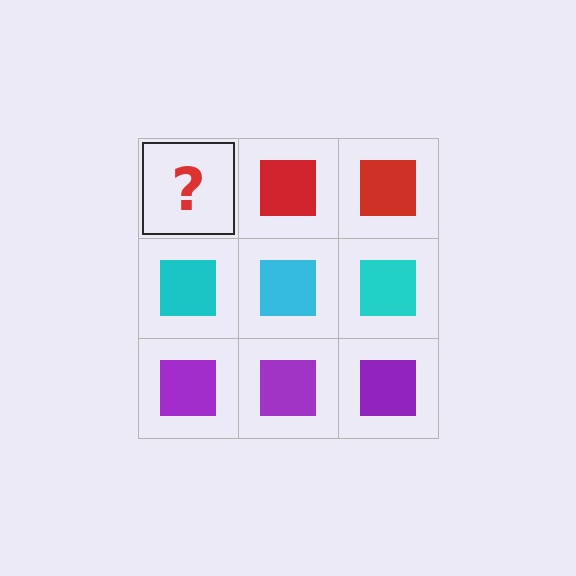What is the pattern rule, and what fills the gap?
The rule is that each row has a consistent color. The gap should be filled with a red square.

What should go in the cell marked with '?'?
The missing cell should contain a red square.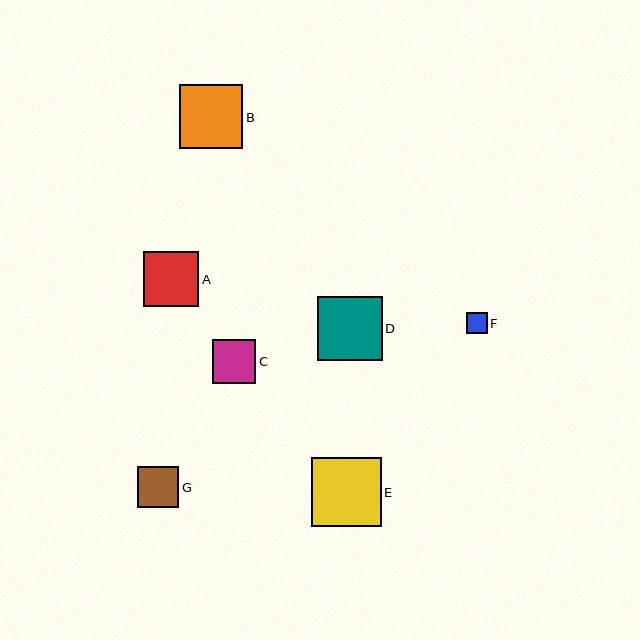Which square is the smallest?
Square F is the smallest with a size of approximately 21 pixels.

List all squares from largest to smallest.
From largest to smallest: E, D, B, A, C, G, F.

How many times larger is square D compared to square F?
Square D is approximately 3.0 times the size of square F.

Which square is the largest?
Square E is the largest with a size of approximately 69 pixels.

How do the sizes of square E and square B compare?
Square E and square B are approximately the same size.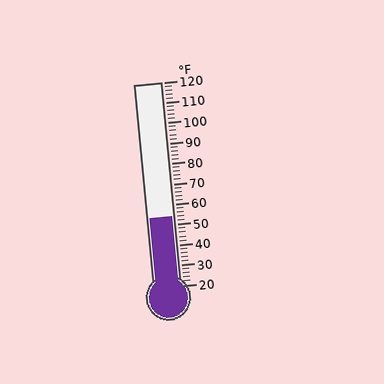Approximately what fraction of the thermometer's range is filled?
The thermometer is filled to approximately 35% of its range.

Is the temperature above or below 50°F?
The temperature is above 50°F.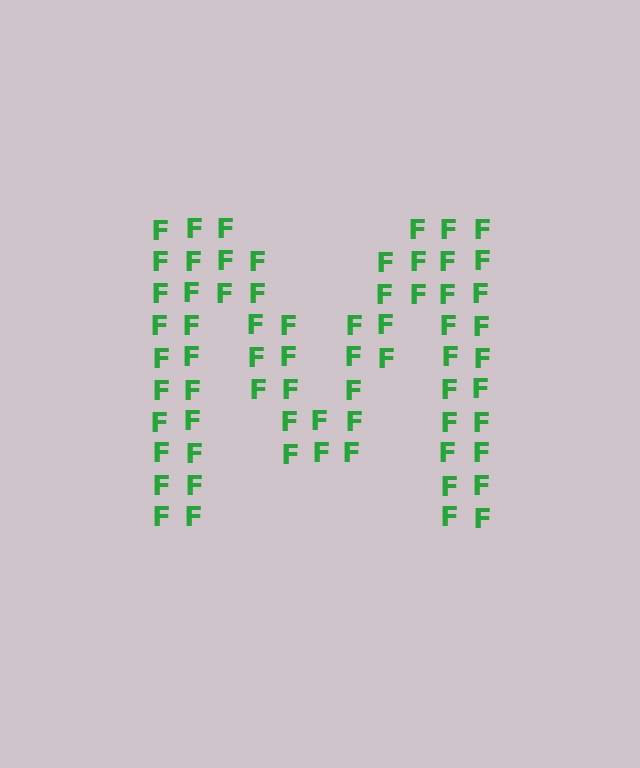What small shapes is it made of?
It is made of small letter F's.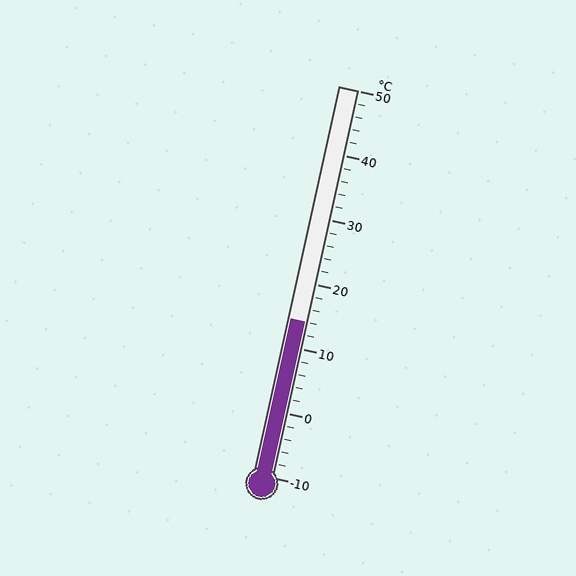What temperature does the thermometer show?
The thermometer shows approximately 14°C.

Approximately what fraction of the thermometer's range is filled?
The thermometer is filled to approximately 40% of its range.